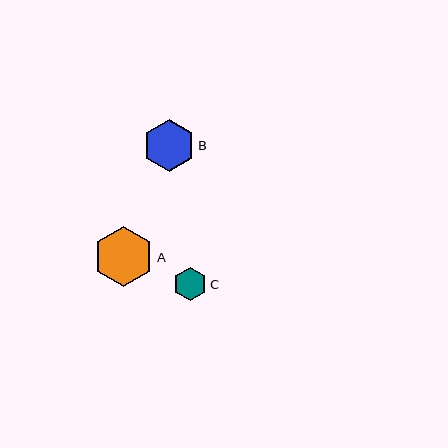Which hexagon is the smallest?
Hexagon C is the smallest with a size of approximately 33 pixels.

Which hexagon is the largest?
Hexagon A is the largest with a size of approximately 60 pixels.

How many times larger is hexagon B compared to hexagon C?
Hexagon B is approximately 1.6 times the size of hexagon C.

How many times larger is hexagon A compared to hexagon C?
Hexagon A is approximately 1.8 times the size of hexagon C.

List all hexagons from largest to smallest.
From largest to smallest: A, B, C.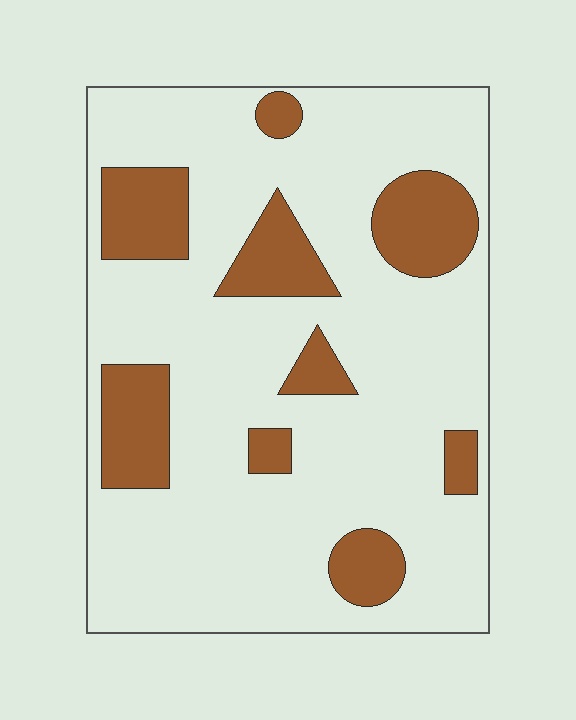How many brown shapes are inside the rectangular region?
9.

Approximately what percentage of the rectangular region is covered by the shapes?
Approximately 20%.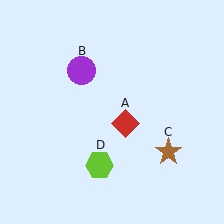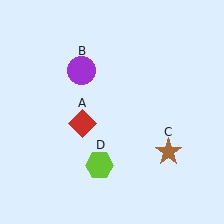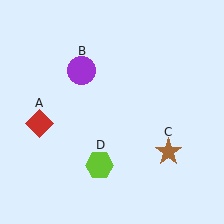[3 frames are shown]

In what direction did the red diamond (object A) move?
The red diamond (object A) moved left.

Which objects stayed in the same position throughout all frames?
Purple circle (object B) and brown star (object C) and lime hexagon (object D) remained stationary.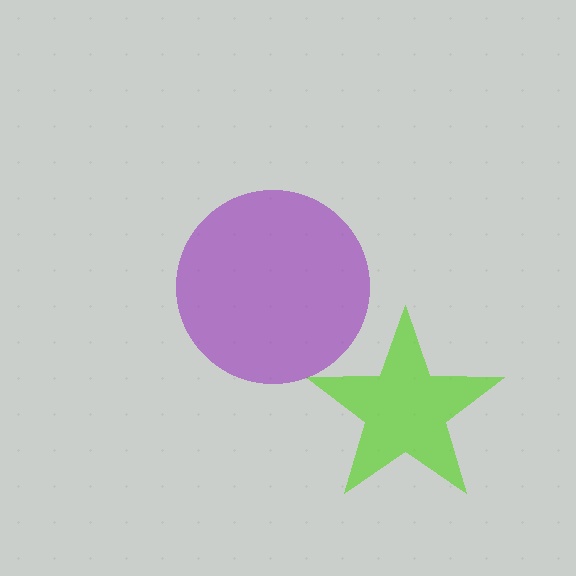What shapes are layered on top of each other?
The layered shapes are: a lime star, a purple circle.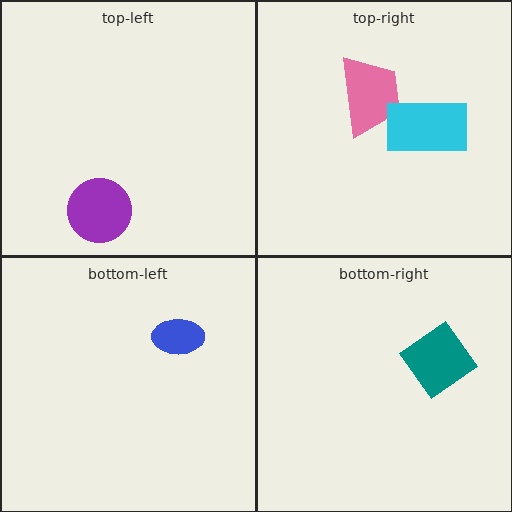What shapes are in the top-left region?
The purple circle.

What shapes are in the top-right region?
The pink trapezoid, the cyan rectangle.